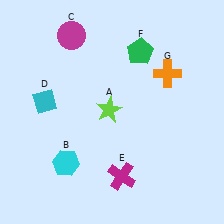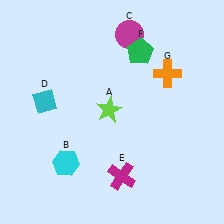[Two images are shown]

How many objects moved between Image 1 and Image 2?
1 object moved between the two images.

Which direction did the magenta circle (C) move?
The magenta circle (C) moved right.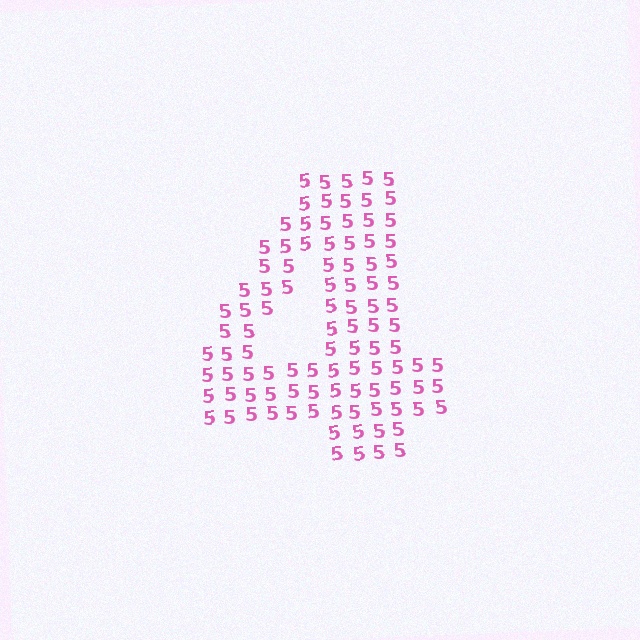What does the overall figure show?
The overall figure shows the digit 4.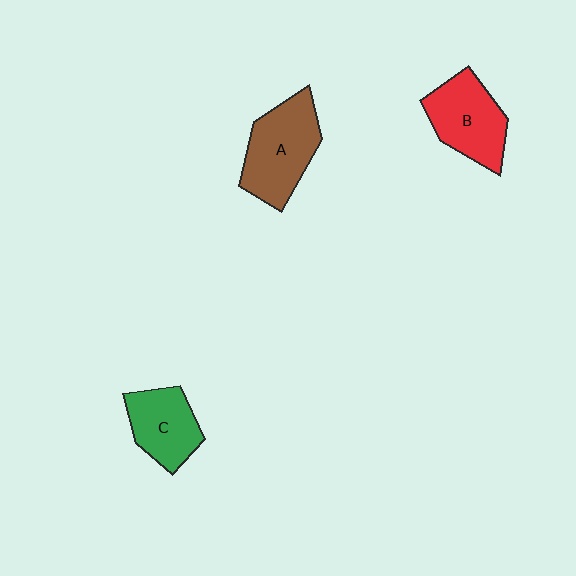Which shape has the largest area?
Shape A (brown).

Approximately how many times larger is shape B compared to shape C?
Approximately 1.2 times.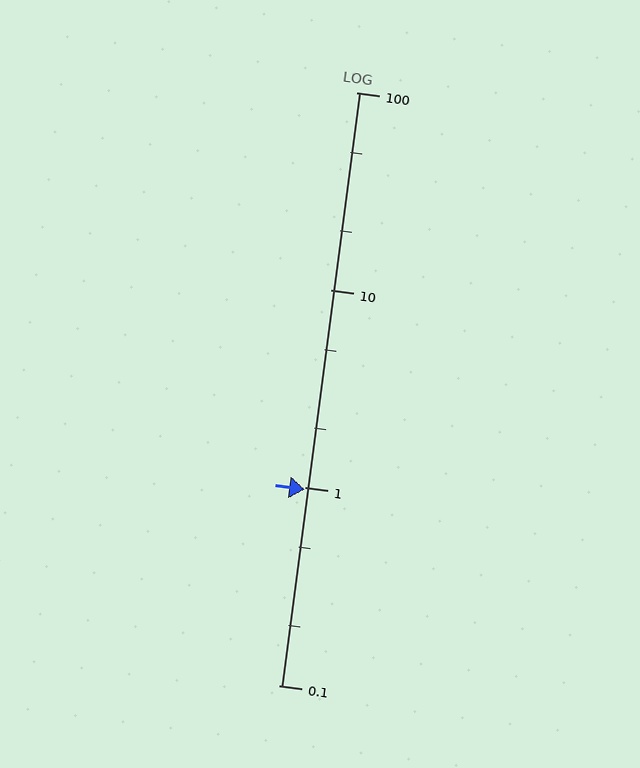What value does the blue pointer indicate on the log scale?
The pointer indicates approximately 0.98.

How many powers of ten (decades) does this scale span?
The scale spans 3 decades, from 0.1 to 100.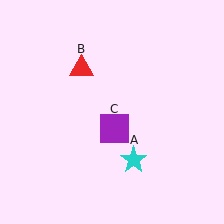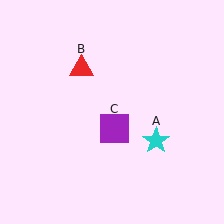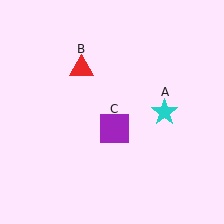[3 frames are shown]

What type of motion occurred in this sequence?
The cyan star (object A) rotated counterclockwise around the center of the scene.